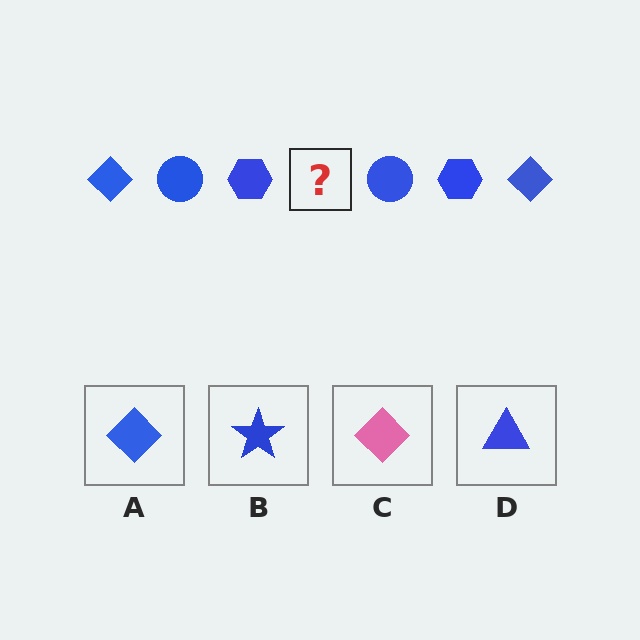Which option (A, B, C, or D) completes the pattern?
A.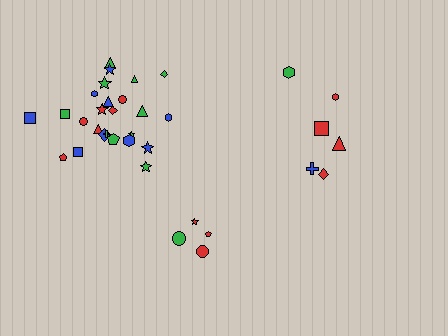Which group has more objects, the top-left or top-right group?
The top-left group.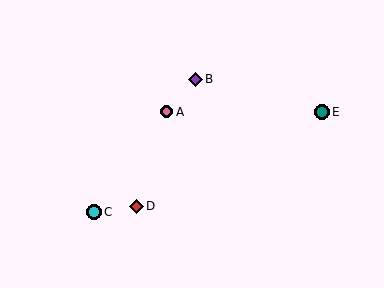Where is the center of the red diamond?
The center of the red diamond is at (137, 206).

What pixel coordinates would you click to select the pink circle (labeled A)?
Click at (167, 112) to select the pink circle A.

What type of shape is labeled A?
Shape A is a pink circle.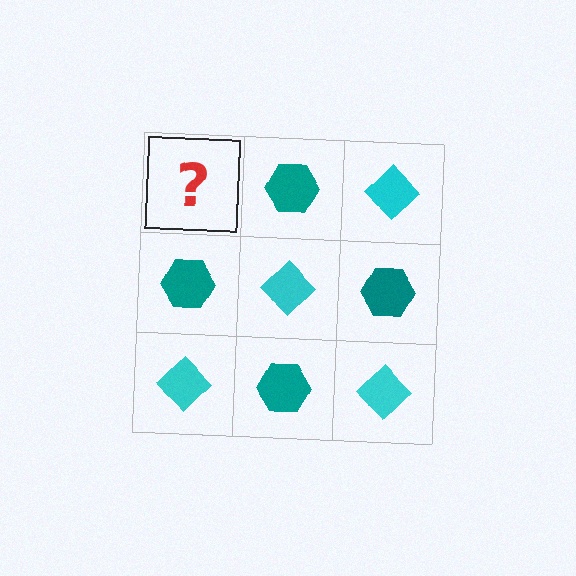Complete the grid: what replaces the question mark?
The question mark should be replaced with a cyan diamond.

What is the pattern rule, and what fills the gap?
The rule is that it alternates cyan diamond and teal hexagon in a checkerboard pattern. The gap should be filled with a cyan diamond.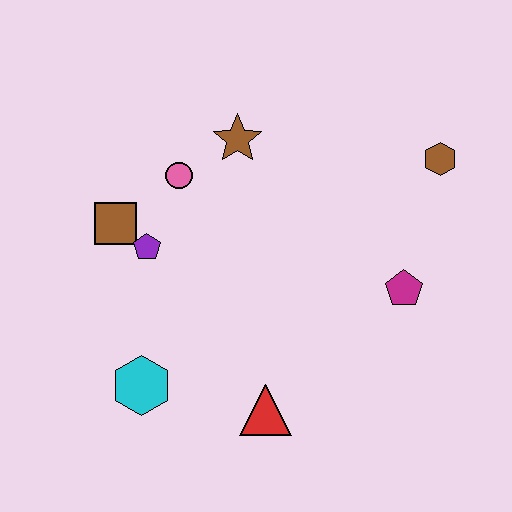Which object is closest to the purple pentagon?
The brown square is closest to the purple pentagon.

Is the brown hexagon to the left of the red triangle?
No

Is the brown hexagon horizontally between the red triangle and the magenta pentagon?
No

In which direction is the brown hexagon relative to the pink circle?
The brown hexagon is to the right of the pink circle.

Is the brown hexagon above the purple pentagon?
Yes